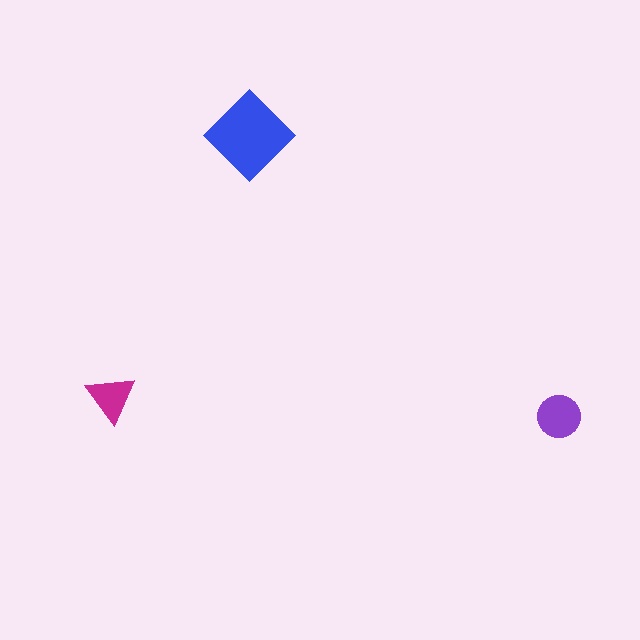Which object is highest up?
The blue diamond is topmost.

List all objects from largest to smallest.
The blue diamond, the purple circle, the magenta triangle.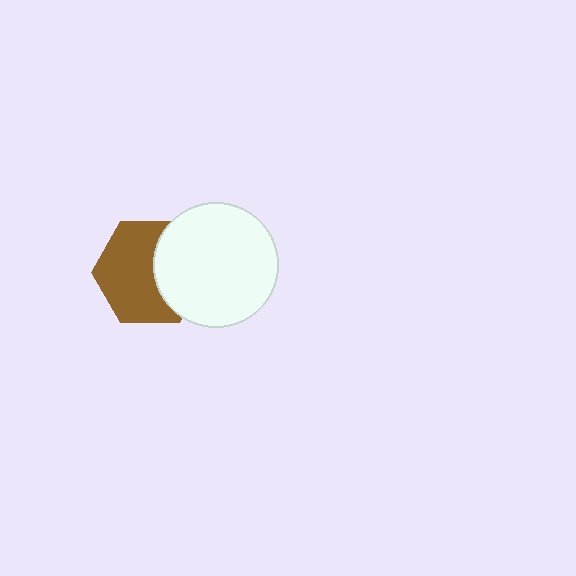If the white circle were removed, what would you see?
You would see the complete brown hexagon.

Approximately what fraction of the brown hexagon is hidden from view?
Roughly 37% of the brown hexagon is hidden behind the white circle.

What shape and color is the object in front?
The object in front is a white circle.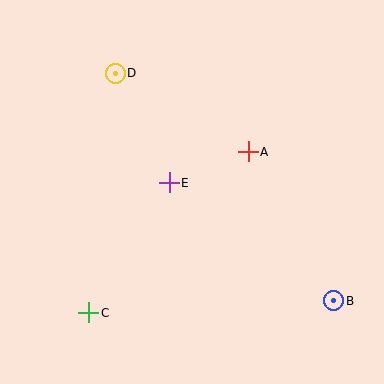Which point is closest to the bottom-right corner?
Point B is closest to the bottom-right corner.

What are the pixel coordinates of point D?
Point D is at (115, 73).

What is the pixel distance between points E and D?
The distance between E and D is 122 pixels.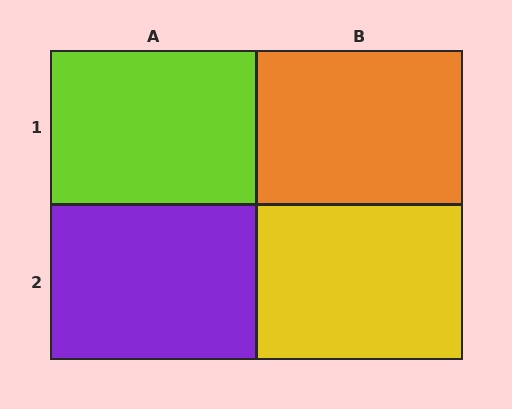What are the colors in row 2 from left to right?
Purple, yellow.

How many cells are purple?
1 cell is purple.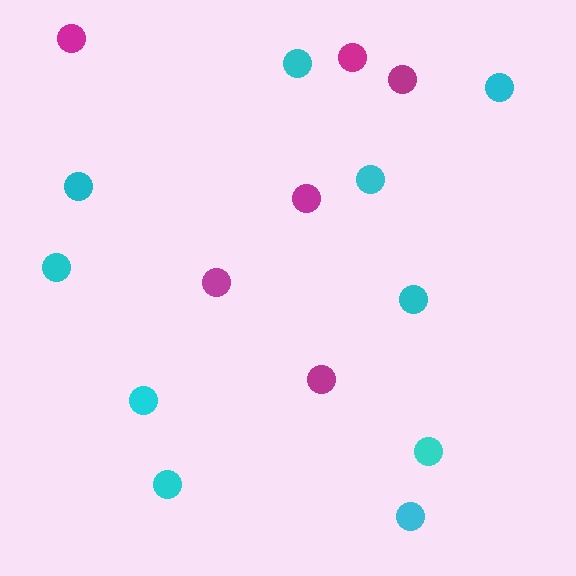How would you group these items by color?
There are 2 groups: one group of magenta circles (6) and one group of cyan circles (10).